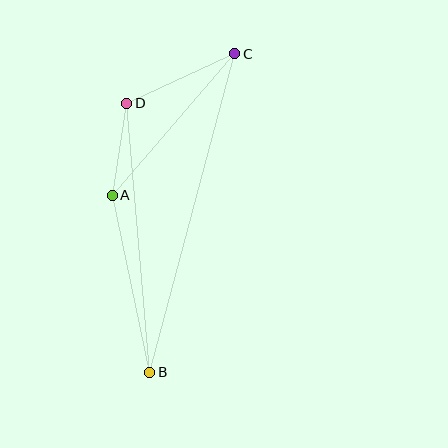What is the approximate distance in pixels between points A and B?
The distance between A and B is approximately 181 pixels.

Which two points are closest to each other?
Points A and D are closest to each other.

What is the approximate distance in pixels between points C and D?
The distance between C and D is approximately 119 pixels.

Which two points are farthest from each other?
Points B and C are farthest from each other.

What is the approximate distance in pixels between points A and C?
The distance between A and C is approximately 187 pixels.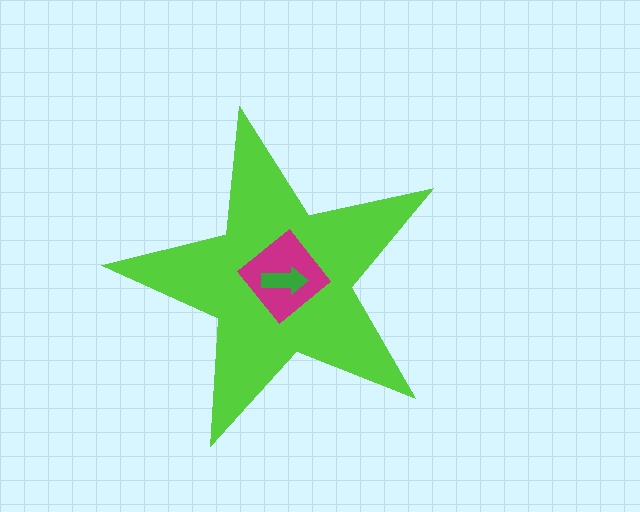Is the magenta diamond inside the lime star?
Yes.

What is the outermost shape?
The lime star.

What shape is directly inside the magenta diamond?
The green arrow.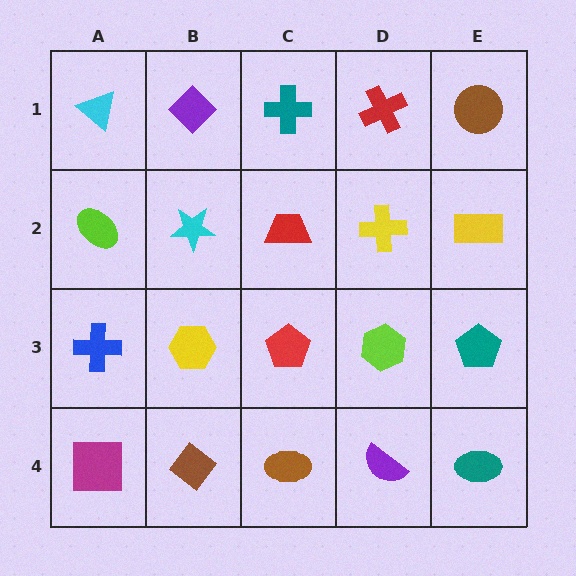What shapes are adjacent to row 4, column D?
A lime hexagon (row 3, column D), a brown ellipse (row 4, column C), a teal ellipse (row 4, column E).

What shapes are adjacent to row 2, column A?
A cyan triangle (row 1, column A), a blue cross (row 3, column A), a cyan star (row 2, column B).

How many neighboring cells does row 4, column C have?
3.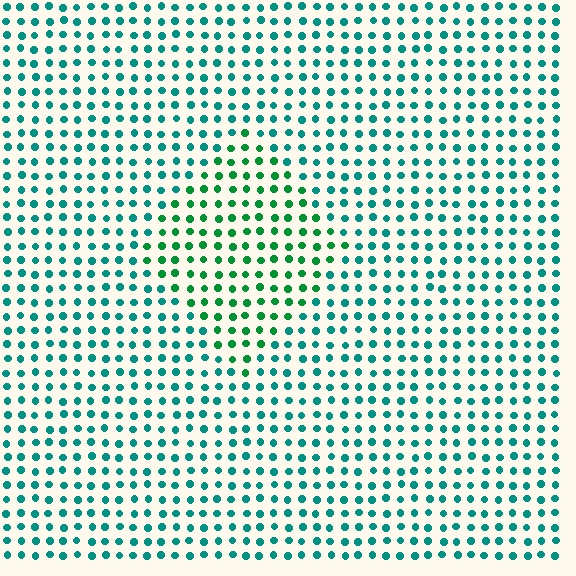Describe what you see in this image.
The image is filled with small teal elements in a uniform arrangement. A diamond-shaped region is visible where the elements are tinted to a slightly different hue, forming a subtle color boundary.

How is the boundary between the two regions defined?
The boundary is defined purely by a slight shift in hue (about 33 degrees). Spacing, size, and orientation are identical on both sides.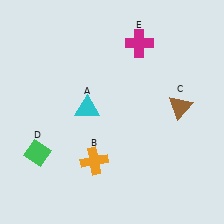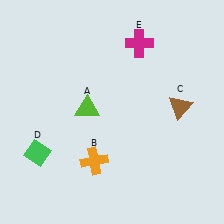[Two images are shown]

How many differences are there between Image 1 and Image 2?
There is 1 difference between the two images.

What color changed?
The triangle (A) changed from cyan in Image 1 to lime in Image 2.